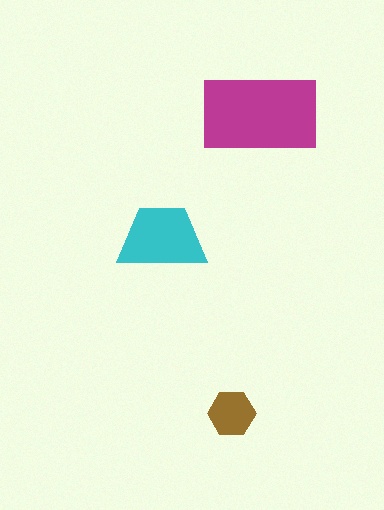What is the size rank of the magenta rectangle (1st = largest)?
1st.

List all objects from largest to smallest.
The magenta rectangle, the cyan trapezoid, the brown hexagon.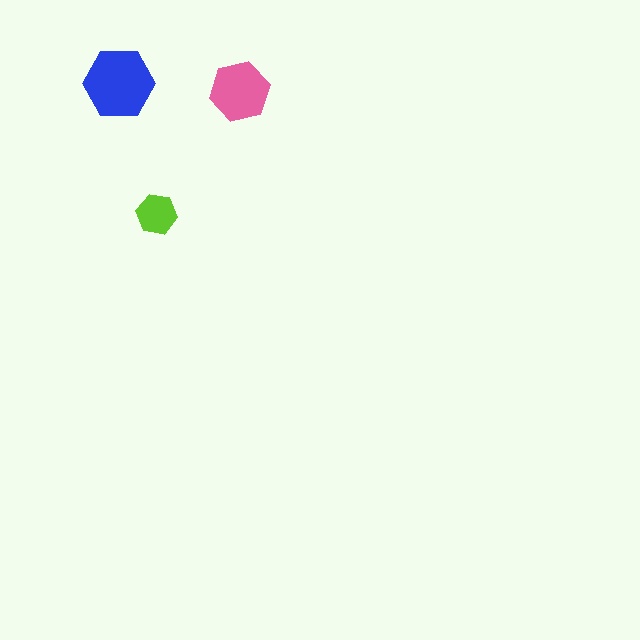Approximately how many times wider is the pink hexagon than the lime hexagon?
About 1.5 times wider.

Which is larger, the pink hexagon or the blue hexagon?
The blue one.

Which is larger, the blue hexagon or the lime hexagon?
The blue one.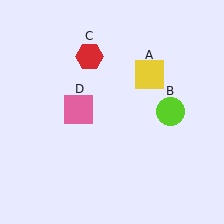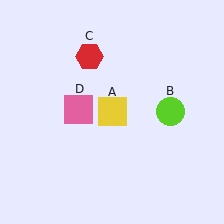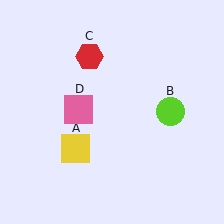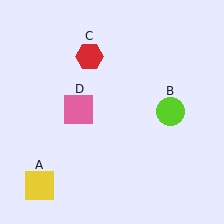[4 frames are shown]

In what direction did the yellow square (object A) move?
The yellow square (object A) moved down and to the left.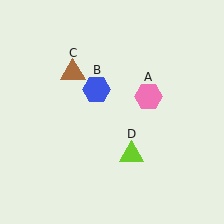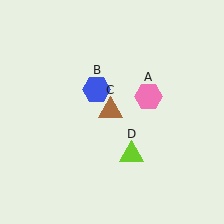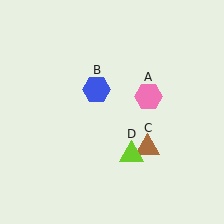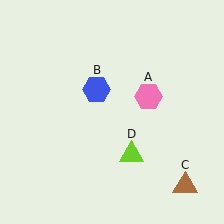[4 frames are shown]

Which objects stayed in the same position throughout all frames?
Pink hexagon (object A) and blue hexagon (object B) and lime triangle (object D) remained stationary.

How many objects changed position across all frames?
1 object changed position: brown triangle (object C).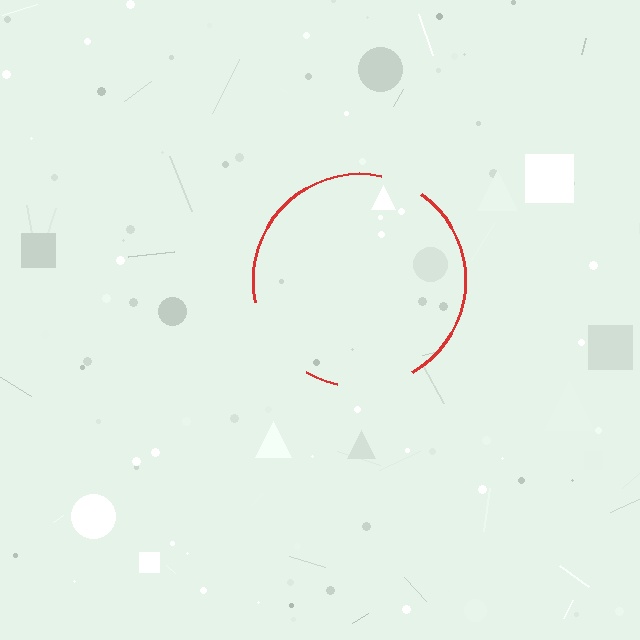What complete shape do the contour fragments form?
The contour fragments form a circle.